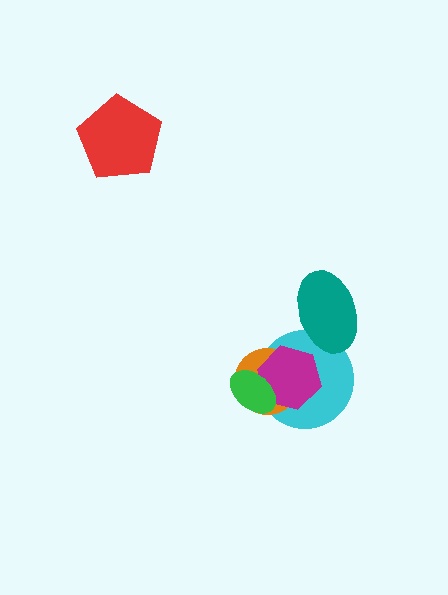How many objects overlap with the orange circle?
3 objects overlap with the orange circle.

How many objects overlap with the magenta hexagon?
3 objects overlap with the magenta hexagon.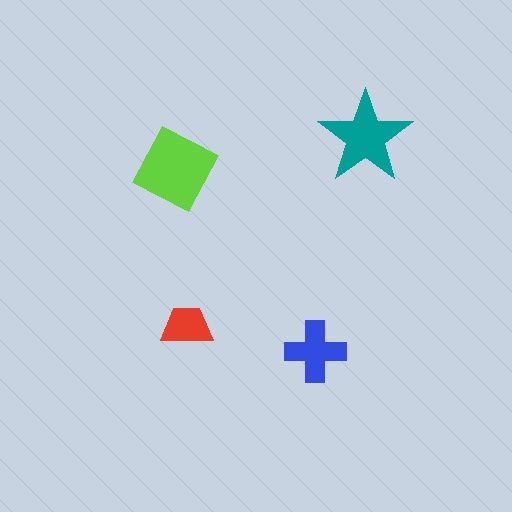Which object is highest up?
The teal star is topmost.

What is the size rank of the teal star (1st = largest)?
2nd.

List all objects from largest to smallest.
The lime diamond, the teal star, the blue cross, the red trapezoid.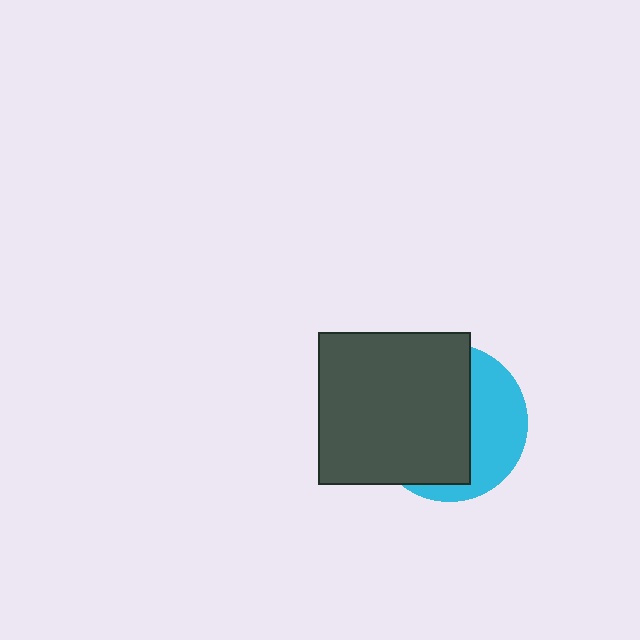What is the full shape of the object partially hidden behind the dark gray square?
The partially hidden object is a cyan circle.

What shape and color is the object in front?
The object in front is a dark gray square.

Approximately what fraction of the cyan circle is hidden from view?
Roughly 63% of the cyan circle is hidden behind the dark gray square.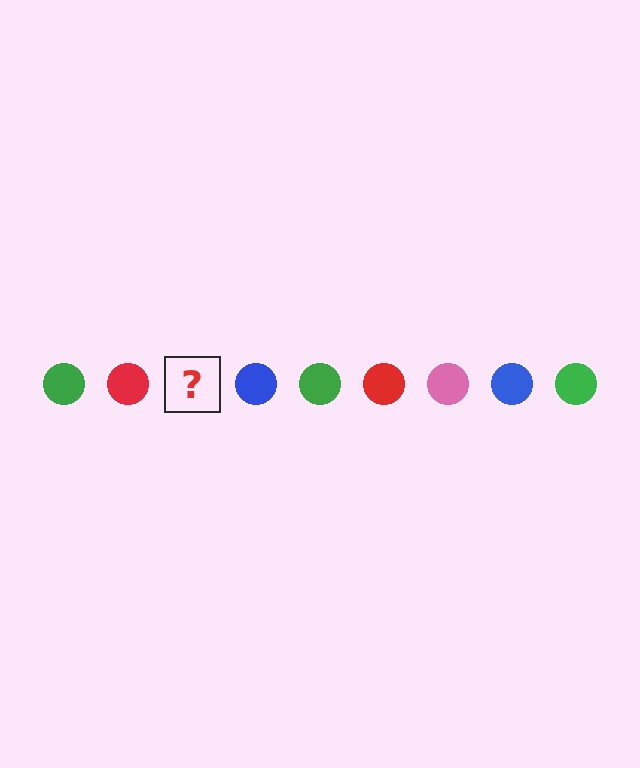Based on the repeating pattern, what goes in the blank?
The blank should be a pink circle.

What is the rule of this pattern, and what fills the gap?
The rule is that the pattern cycles through green, red, pink, blue circles. The gap should be filled with a pink circle.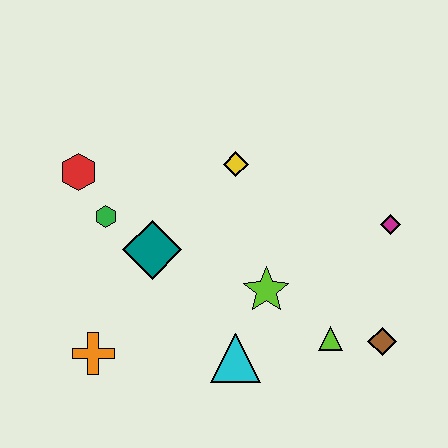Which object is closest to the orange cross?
The teal diamond is closest to the orange cross.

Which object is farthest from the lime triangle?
The red hexagon is farthest from the lime triangle.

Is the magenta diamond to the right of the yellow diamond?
Yes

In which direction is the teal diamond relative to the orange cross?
The teal diamond is above the orange cross.